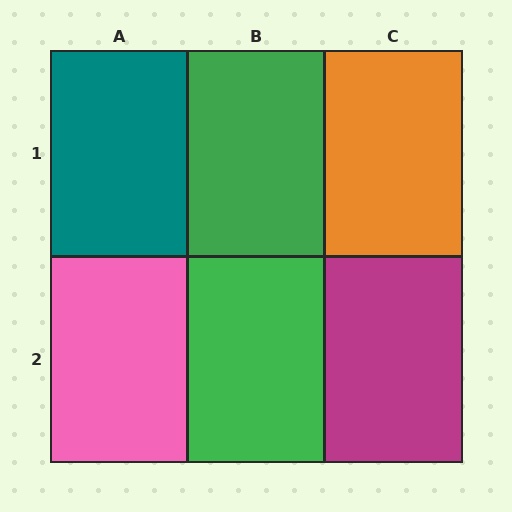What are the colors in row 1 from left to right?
Teal, green, orange.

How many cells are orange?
1 cell is orange.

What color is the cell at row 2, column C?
Magenta.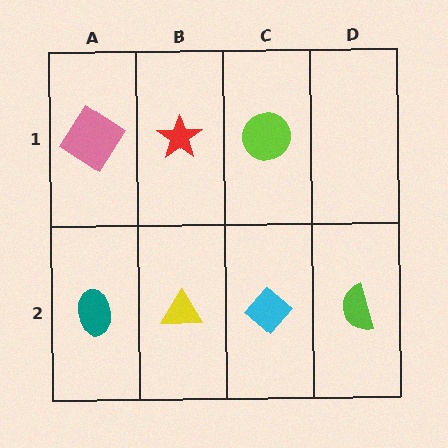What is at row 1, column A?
A pink diamond.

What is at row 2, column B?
A yellow triangle.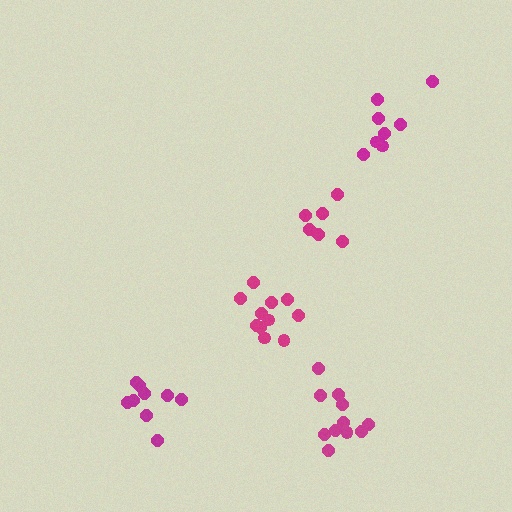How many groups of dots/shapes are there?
There are 5 groups.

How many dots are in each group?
Group 1: 8 dots, Group 2: 6 dots, Group 3: 9 dots, Group 4: 11 dots, Group 5: 11 dots (45 total).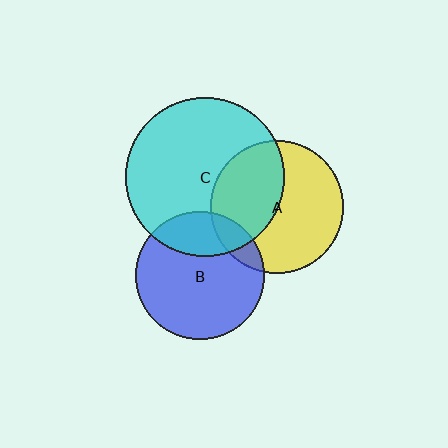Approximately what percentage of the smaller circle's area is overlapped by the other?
Approximately 25%.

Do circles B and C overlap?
Yes.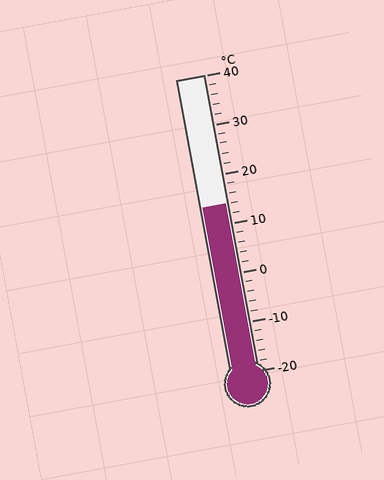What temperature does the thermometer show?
The thermometer shows approximately 14°C.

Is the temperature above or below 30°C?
The temperature is below 30°C.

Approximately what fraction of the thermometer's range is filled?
The thermometer is filled to approximately 55% of its range.